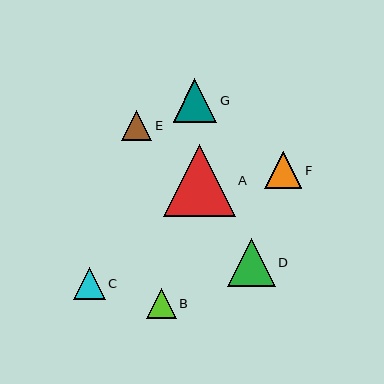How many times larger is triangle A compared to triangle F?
Triangle A is approximately 1.9 times the size of triangle F.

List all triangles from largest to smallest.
From largest to smallest: A, D, G, F, C, E, B.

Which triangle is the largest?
Triangle A is the largest with a size of approximately 71 pixels.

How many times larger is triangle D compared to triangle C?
Triangle D is approximately 1.5 times the size of triangle C.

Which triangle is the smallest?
Triangle B is the smallest with a size of approximately 30 pixels.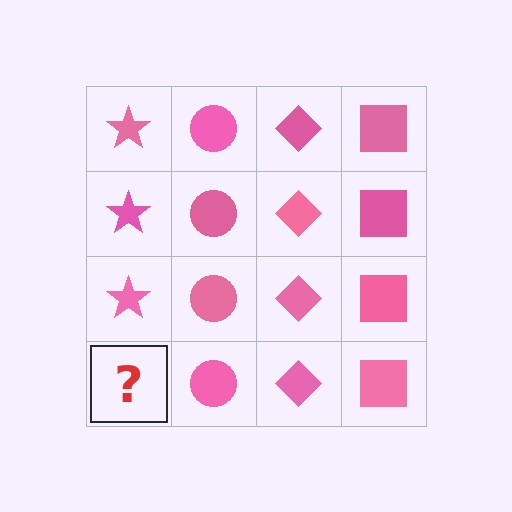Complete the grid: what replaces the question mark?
The question mark should be replaced with a pink star.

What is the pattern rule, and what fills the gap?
The rule is that each column has a consistent shape. The gap should be filled with a pink star.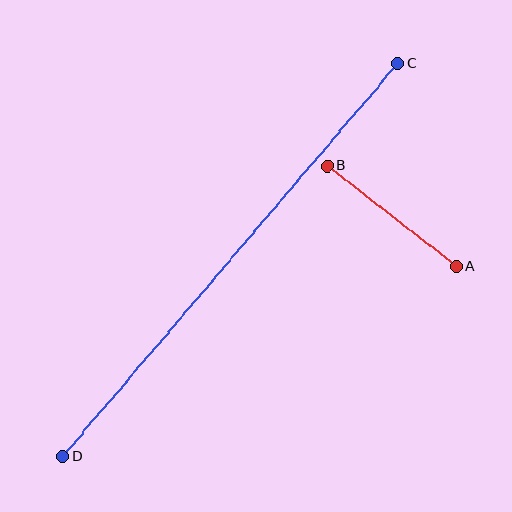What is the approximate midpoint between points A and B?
The midpoint is at approximately (392, 216) pixels.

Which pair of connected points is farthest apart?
Points C and D are farthest apart.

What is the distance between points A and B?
The distance is approximately 163 pixels.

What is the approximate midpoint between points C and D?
The midpoint is at approximately (230, 260) pixels.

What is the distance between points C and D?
The distance is approximately 517 pixels.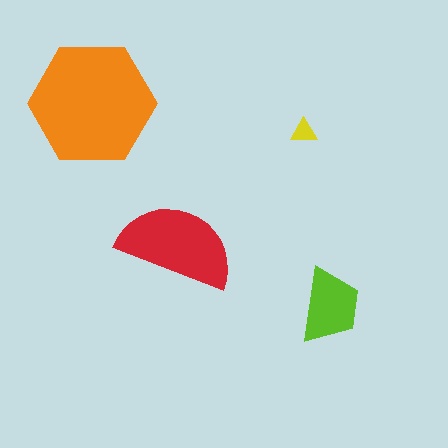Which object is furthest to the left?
The orange hexagon is leftmost.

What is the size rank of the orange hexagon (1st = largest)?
1st.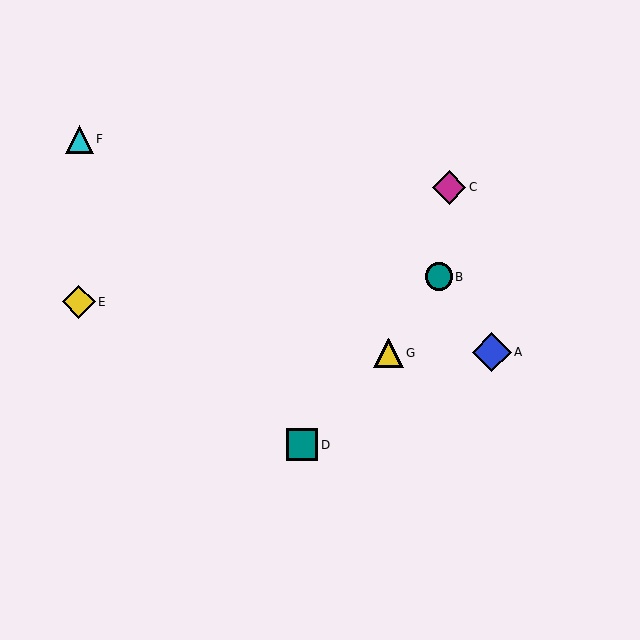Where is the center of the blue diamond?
The center of the blue diamond is at (492, 352).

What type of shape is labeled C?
Shape C is a magenta diamond.